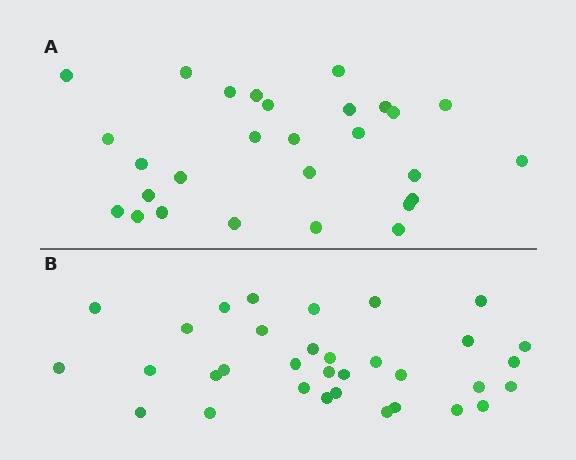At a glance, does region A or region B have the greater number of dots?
Region B (the bottom region) has more dots.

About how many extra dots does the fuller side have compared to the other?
Region B has about 5 more dots than region A.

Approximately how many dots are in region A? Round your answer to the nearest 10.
About 30 dots. (The exact count is 28, which rounds to 30.)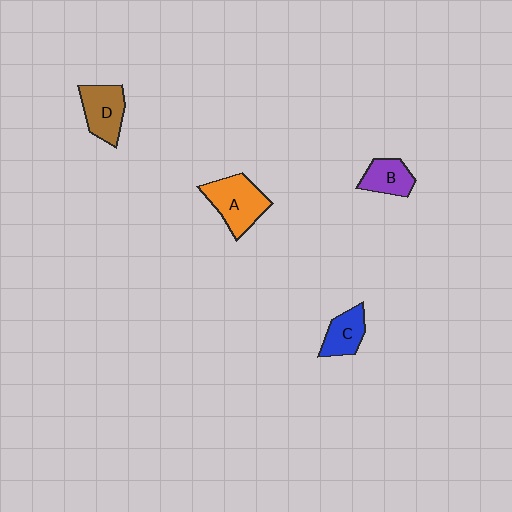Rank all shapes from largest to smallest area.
From largest to smallest: A (orange), D (brown), B (purple), C (blue).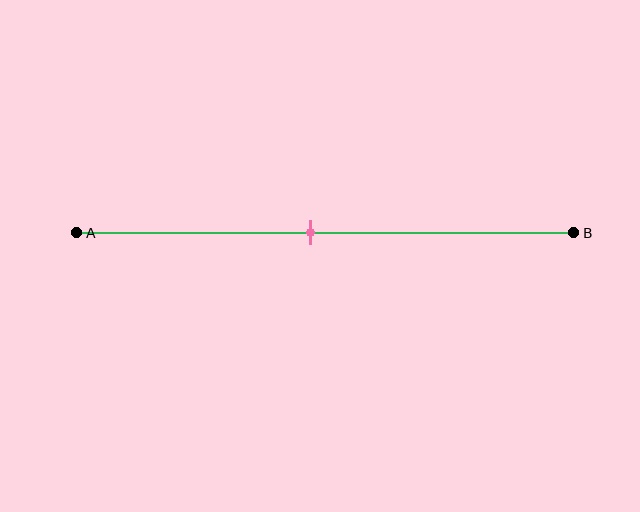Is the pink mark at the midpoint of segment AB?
Yes, the mark is approximately at the midpoint.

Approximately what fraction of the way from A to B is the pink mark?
The pink mark is approximately 45% of the way from A to B.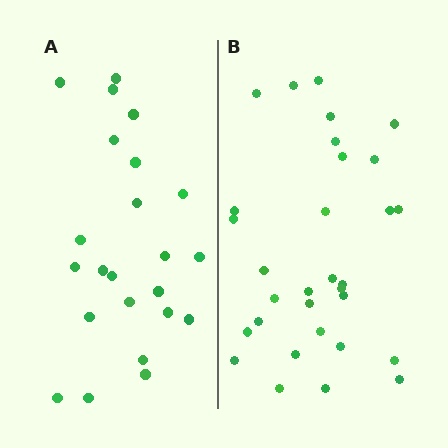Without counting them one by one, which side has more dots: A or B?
Region B (the right region) has more dots.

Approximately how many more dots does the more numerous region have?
Region B has roughly 8 or so more dots than region A.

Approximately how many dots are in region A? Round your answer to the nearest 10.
About 20 dots. (The exact count is 23, which rounds to 20.)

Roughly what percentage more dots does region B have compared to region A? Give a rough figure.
About 35% more.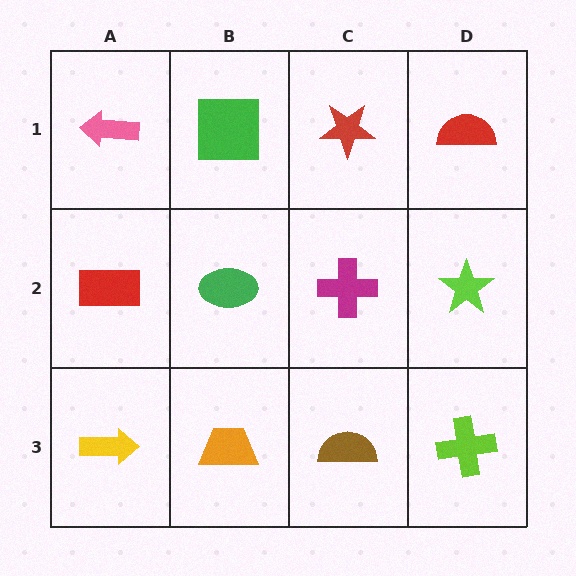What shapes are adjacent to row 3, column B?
A green ellipse (row 2, column B), a yellow arrow (row 3, column A), a brown semicircle (row 3, column C).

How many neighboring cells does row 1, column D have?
2.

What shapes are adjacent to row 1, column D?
A lime star (row 2, column D), a red star (row 1, column C).